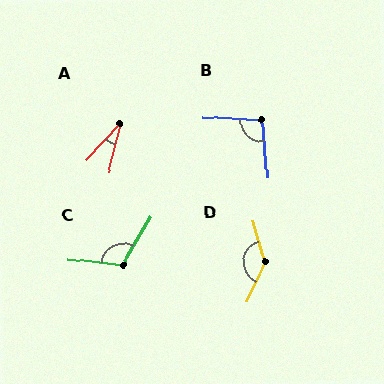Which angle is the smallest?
A, at approximately 28 degrees.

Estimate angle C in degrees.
Approximately 113 degrees.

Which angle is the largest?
D, at approximately 139 degrees.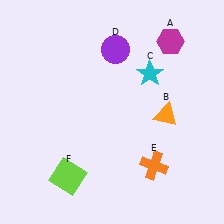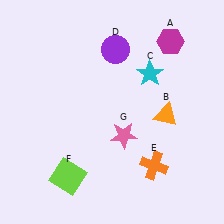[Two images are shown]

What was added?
A pink star (G) was added in Image 2.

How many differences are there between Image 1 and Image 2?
There is 1 difference between the two images.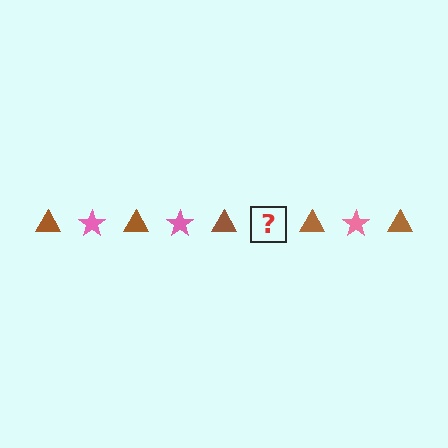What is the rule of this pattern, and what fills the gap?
The rule is that the pattern alternates between brown triangle and pink star. The gap should be filled with a pink star.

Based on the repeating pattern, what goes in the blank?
The blank should be a pink star.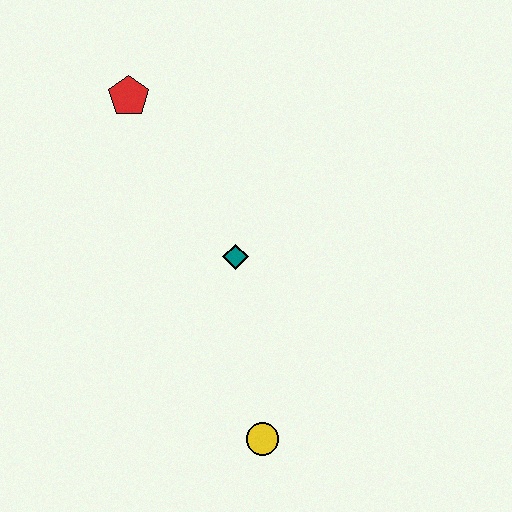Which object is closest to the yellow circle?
The teal diamond is closest to the yellow circle.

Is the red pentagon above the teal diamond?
Yes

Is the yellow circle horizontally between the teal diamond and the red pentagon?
No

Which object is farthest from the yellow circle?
The red pentagon is farthest from the yellow circle.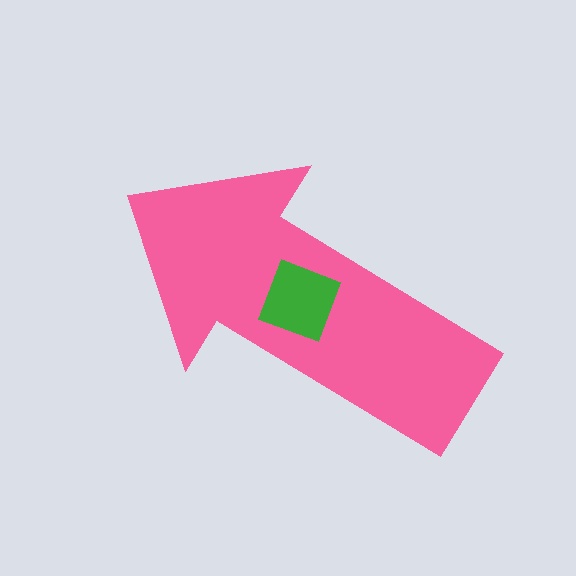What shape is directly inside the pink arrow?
The green diamond.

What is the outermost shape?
The pink arrow.